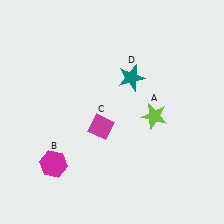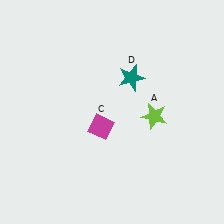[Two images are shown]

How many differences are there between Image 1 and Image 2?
There is 1 difference between the two images.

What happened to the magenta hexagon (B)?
The magenta hexagon (B) was removed in Image 2. It was in the bottom-left area of Image 1.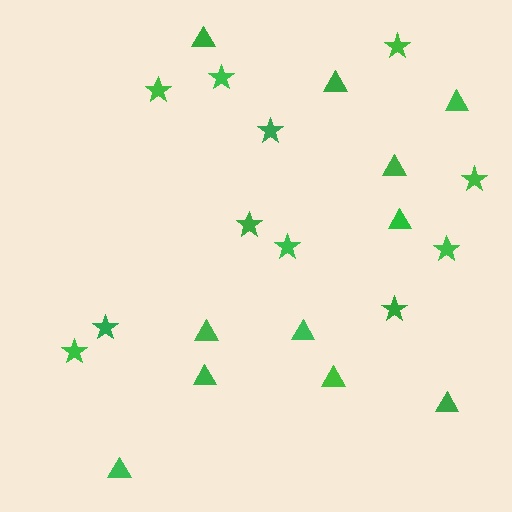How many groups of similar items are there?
There are 2 groups: one group of stars (11) and one group of triangles (11).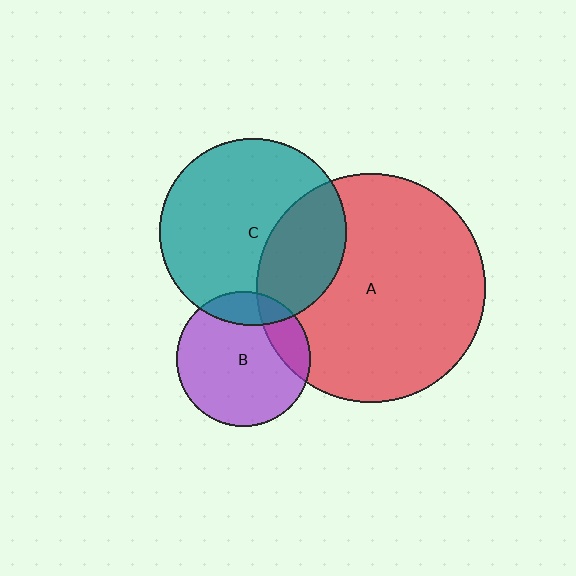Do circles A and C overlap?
Yes.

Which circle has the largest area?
Circle A (red).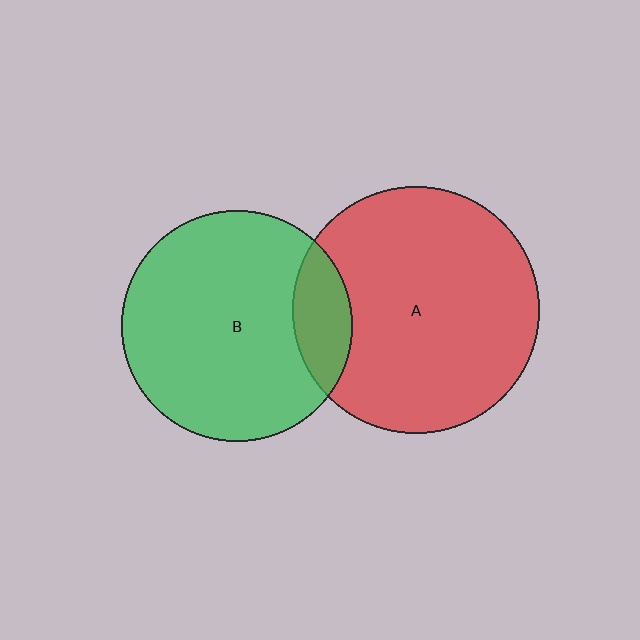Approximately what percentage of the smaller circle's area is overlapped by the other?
Approximately 15%.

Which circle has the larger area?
Circle A (red).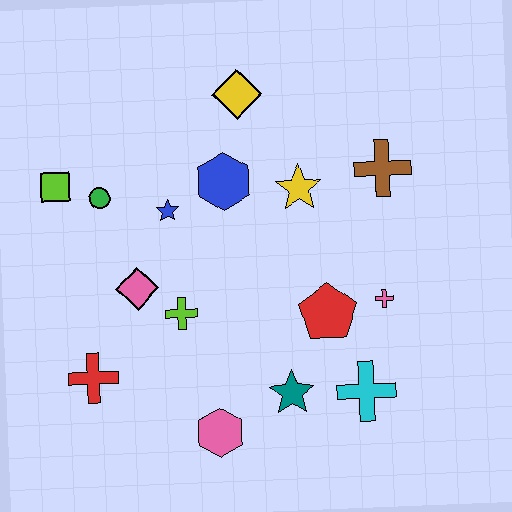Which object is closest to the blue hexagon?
The blue star is closest to the blue hexagon.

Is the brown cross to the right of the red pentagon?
Yes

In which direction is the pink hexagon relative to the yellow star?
The pink hexagon is below the yellow star.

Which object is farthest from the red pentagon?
The lime square is farthest from the red pentagon.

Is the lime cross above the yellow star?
No